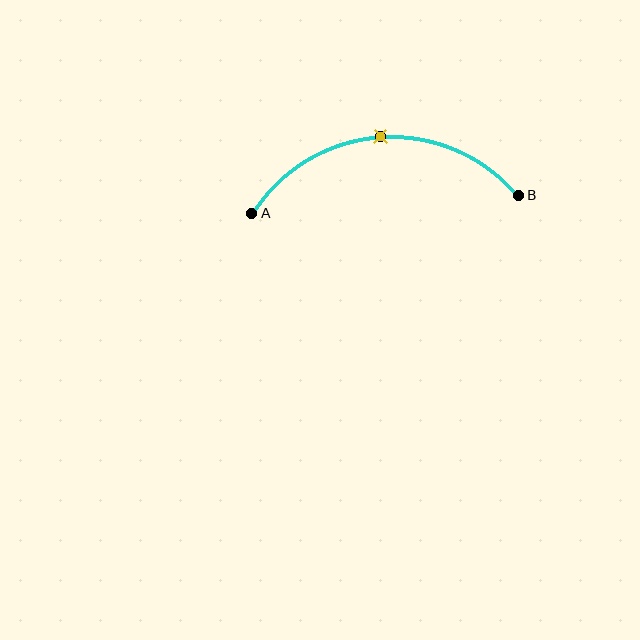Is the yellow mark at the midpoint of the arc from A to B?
Yes. The yellow mark lies on the arc at equal arc-length from both A and B — it is the arc midpoint.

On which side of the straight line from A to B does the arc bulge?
The arc bulges above the straight line connecting A and B.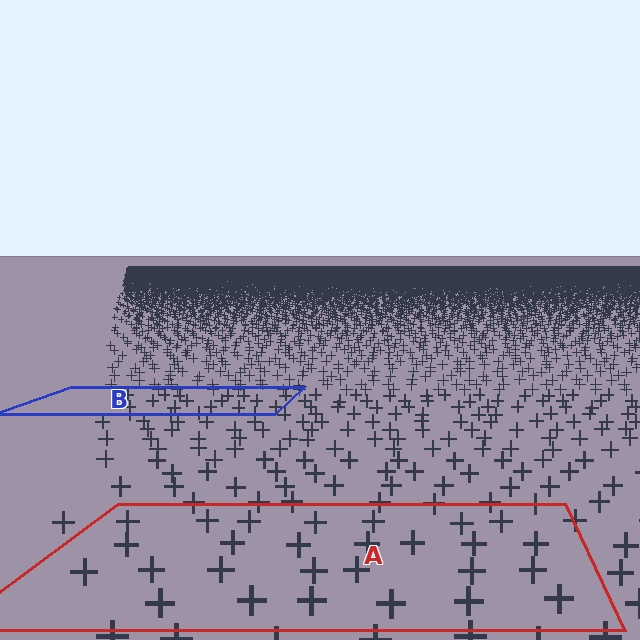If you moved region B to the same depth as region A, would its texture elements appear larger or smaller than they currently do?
They would appear larger. At a closer depth, the same texture elements are projected at a bigger on-screen size.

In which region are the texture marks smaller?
The texture marks are smaller in region B, because it is farther away.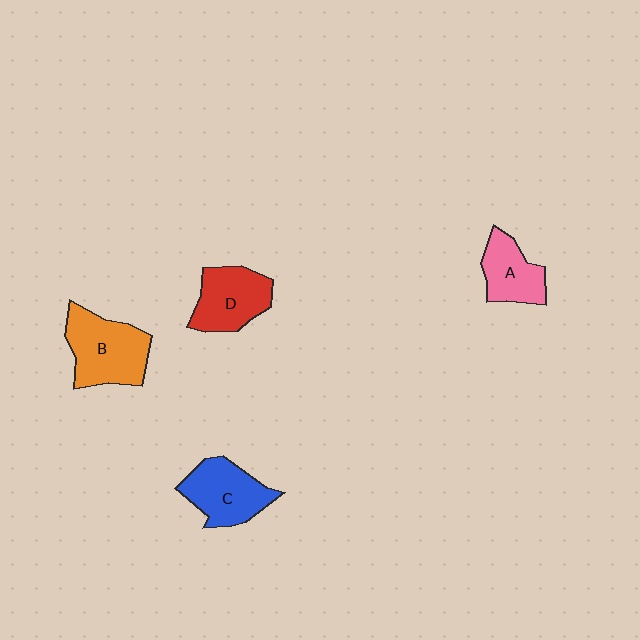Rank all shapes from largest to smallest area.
From largest to smallest: B (orange), C (blue), D (red), A (pink).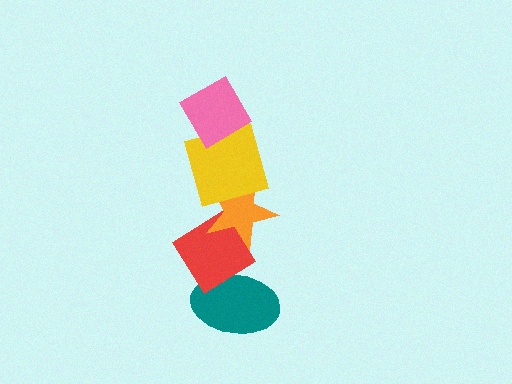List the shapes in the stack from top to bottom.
From top to bottom: the pink diamond, the yellow square, the orange star, the red diamond, the teal ellipse.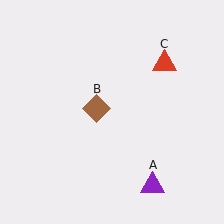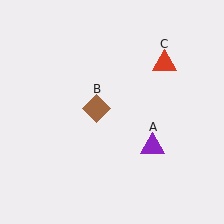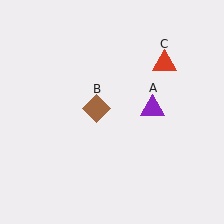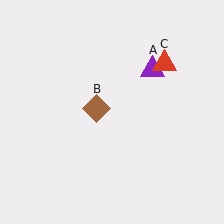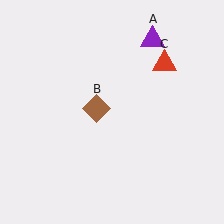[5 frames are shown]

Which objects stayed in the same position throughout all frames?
Brown diamond (object B) and red triangle (object C) remained stationary.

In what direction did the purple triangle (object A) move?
The purple triangle (object A) moved up.